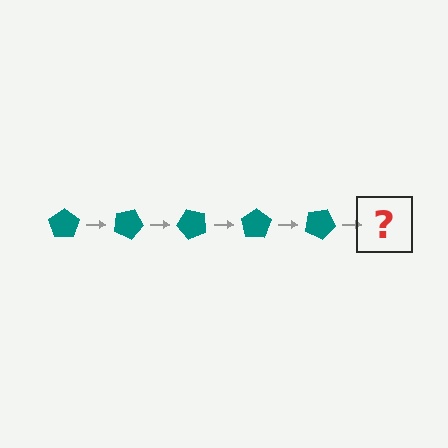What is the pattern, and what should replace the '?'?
The pattern is that the pentagon rotates 25 degrees each step. The '?' should be a teal pentagon rotated 125 degrees.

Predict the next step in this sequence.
The next step is a teal pentagon rotated 125 degrees.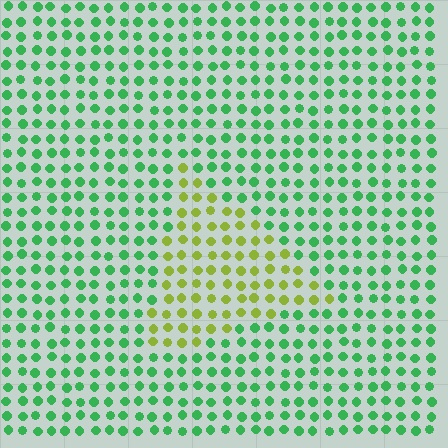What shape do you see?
I see a triangle.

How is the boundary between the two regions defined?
The boundary is defined purely by a slight shift in hue (about 55 degrees). Spacing, size, and orientation are identical on both sides.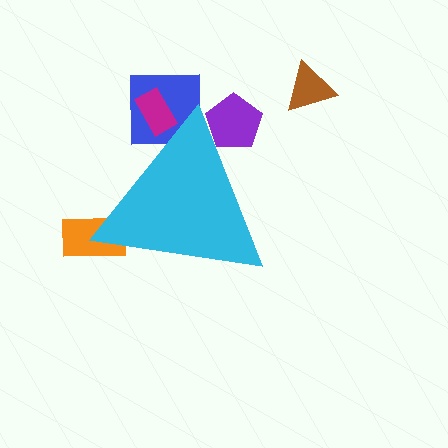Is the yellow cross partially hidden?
Yes, the yellow cross is partially hidden behind the cyan triangle.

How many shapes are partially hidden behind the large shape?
5 shapes are partially hidden.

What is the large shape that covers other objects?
A cyan triangle.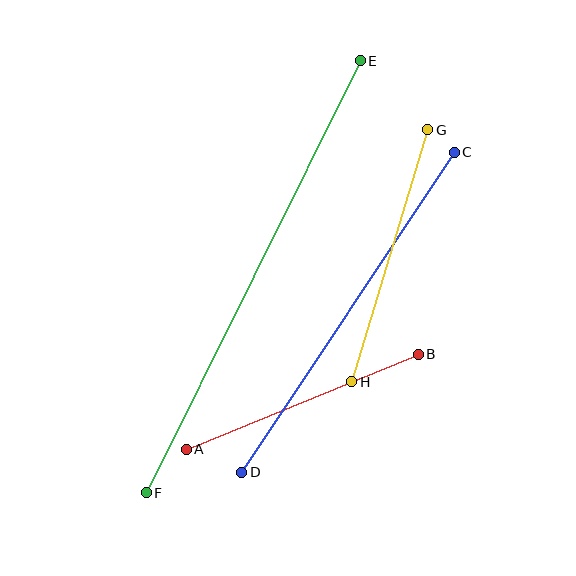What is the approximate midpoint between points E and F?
The midpoint is at approximately (253, 277) pixels.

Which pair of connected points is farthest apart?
Points E and F are farthest apart.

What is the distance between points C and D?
The distance is approximately 384 pixels.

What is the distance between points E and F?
The distance is approximately 482 pixels.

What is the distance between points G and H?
The distance is approximately 263 pixels.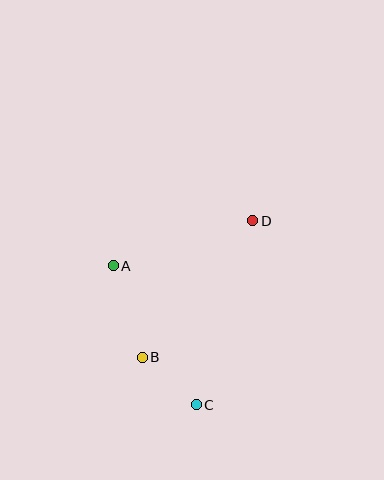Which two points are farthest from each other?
Points C and D are farthest from each other.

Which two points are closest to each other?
Points B and C are closest to each other.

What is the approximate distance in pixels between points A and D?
The distance between A and D is approximately 147 pixels.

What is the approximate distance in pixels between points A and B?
The distance between A and B is approximately 96 pixels.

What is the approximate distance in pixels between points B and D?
The distance between B and D is approximately 175 pixels.